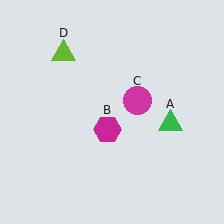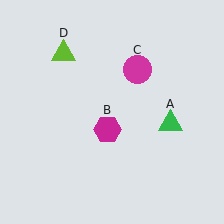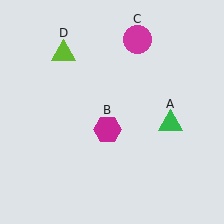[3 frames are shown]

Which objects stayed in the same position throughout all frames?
Green triangle (object A) and magenta hexagon (object B) and lime triangle (object D) remained stationary.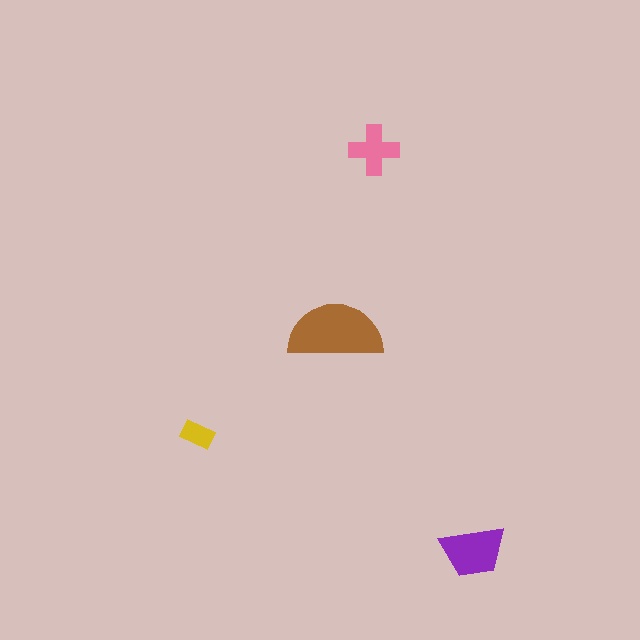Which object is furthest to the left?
The yellow rectangle is leftmost.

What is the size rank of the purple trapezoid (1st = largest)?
2nd.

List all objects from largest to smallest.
The brown semicircle, the purple trapezoid, the pink cross, the yellow rectangle.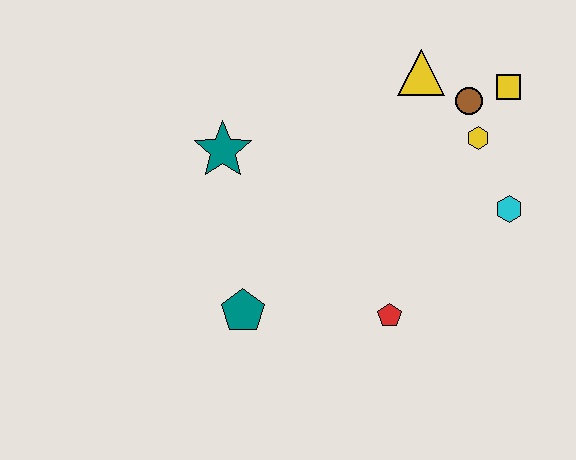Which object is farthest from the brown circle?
The teal pentagon is farthest from the brown circle.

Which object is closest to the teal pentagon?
The red pentagon is closest to the teal pentagon.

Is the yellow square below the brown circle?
No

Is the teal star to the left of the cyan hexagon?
Yes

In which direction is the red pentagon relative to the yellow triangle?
The red pentagon is below the yellow triangle.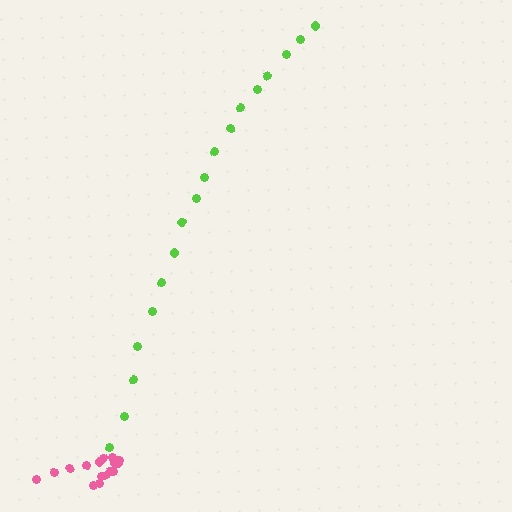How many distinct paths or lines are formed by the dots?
There are 2 distinct paths.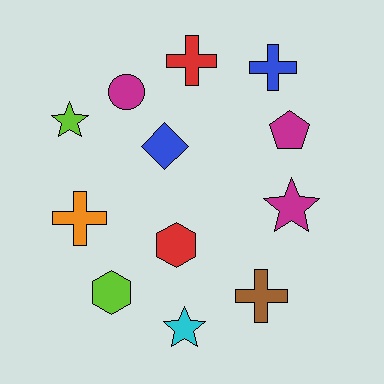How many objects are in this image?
There are 12 objects.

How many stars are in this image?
There are 3 stars.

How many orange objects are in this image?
There is 1 orange object.